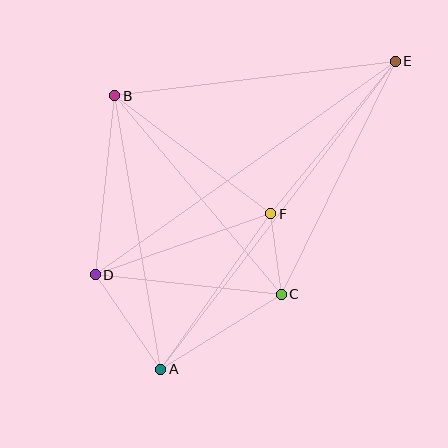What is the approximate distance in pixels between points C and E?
The distance between C and E is approximately 259 pixels.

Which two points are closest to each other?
Points C and F are closest to each other.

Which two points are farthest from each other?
Points A and E are farthest from each other.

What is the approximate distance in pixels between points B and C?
The distance between B and C is approximately 259 pixels.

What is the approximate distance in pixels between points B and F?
The distance between B and F is approximately 196 pixels.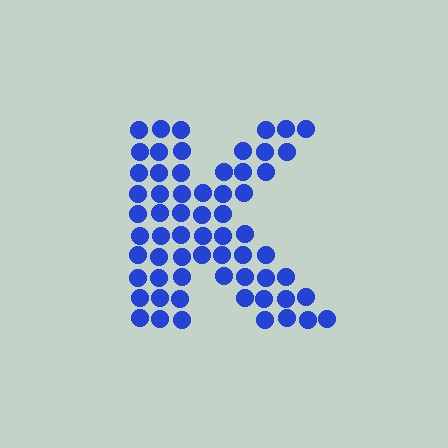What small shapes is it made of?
It is made of small circles.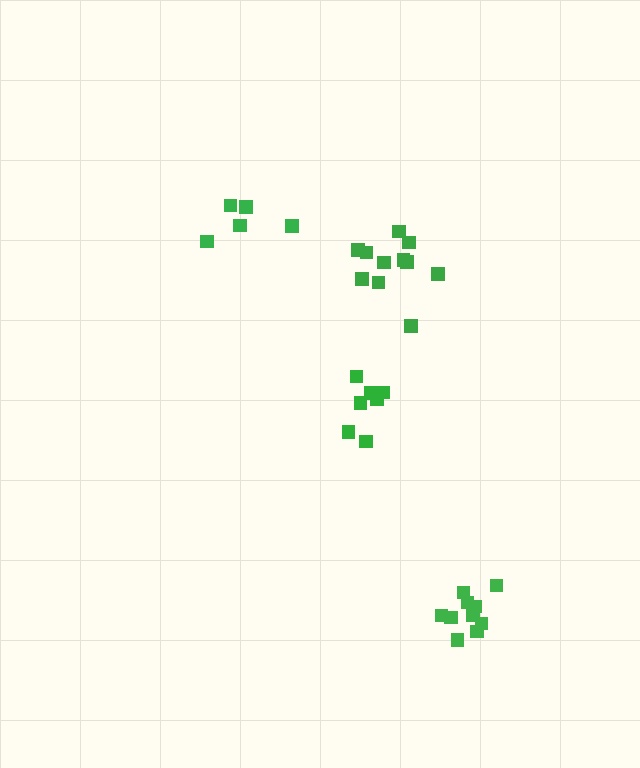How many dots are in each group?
Group 1: 11 dots, Group 2: 7 dots, Group 3: 5 dots, Group 4: 10 dots (33 total).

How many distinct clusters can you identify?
There are 4 distinct clusters.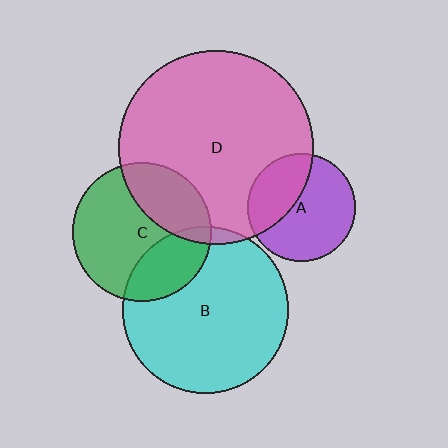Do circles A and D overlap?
Yes.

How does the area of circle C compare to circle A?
Approximately 1.7 times.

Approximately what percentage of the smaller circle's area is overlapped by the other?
Approximately 35%.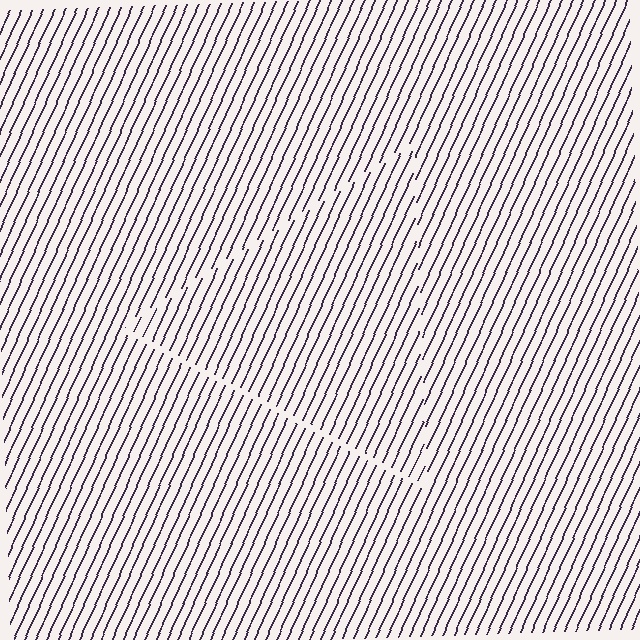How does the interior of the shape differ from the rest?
The interior of the shape contains the same grating, shifted by half a period — the contour is defined by the phase discontinuity where line-ends from the inner and outer gratings abut.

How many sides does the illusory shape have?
3 sides — the line-ends trace a triangle.